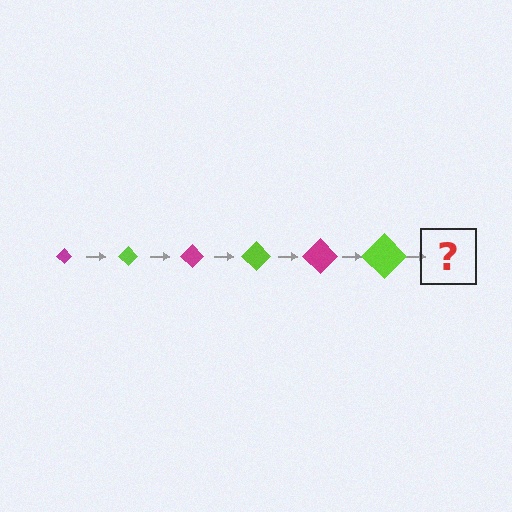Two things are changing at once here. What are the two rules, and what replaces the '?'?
The two rules are that the diamond grows larger each step and the color cycles through magenta and lime. The '?' should be a magenta diamond, larger than the previous one.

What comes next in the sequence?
The next element should be a magenta diamond, larger than the previous one.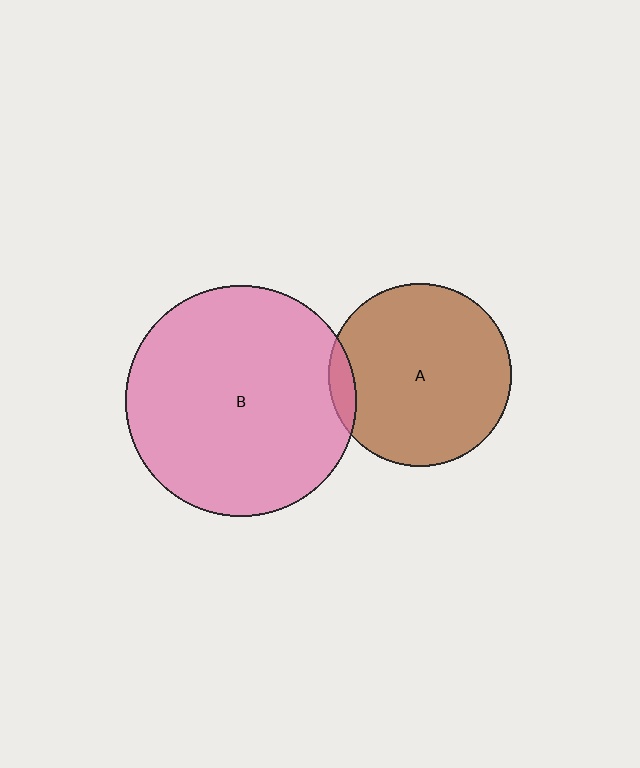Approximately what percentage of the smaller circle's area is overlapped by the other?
Approximately 5%.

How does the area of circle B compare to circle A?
Approximately 1.6 times.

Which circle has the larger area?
Circle B (pink).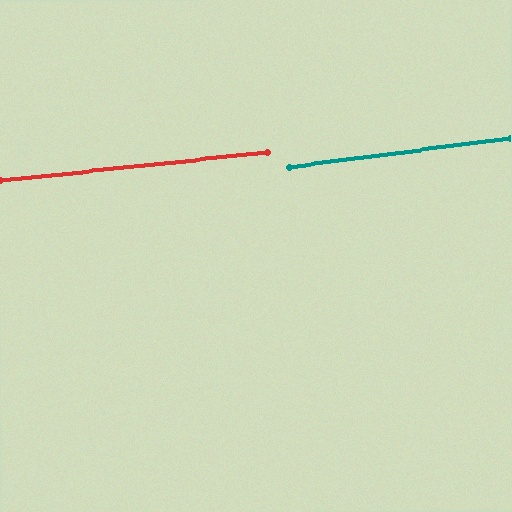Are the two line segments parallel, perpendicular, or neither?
Parallel — their directions differ by only 1.3°.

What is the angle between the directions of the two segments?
Approximately 1 degree.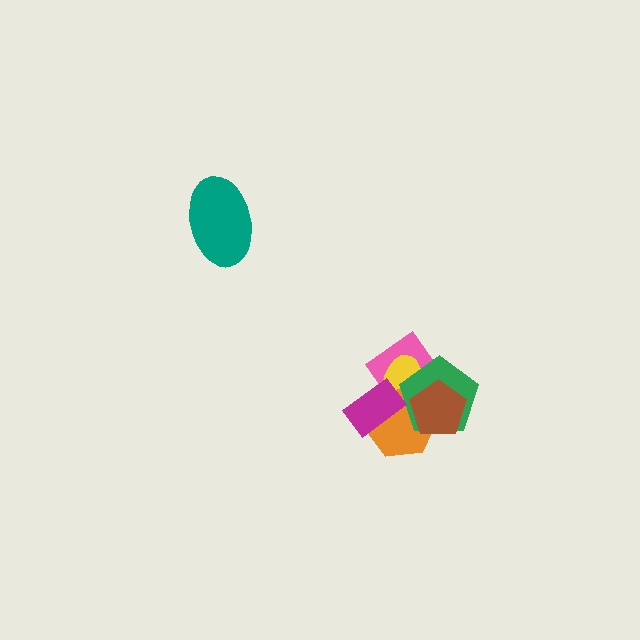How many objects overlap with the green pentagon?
4 objects overlap with the green pentagon.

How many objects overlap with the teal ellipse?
0 objects overlap with the teal ellipse.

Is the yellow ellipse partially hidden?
Yes, it is partially covered by another shape.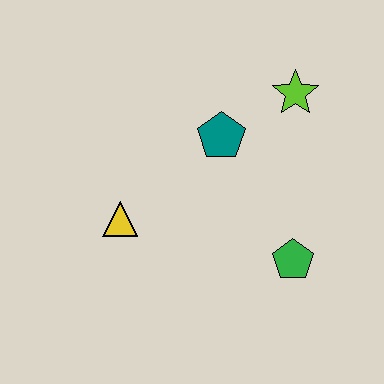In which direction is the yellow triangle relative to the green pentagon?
The yellow triangle is to the left of the green pentagon.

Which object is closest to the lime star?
The teal pentagon is closest to the lime star.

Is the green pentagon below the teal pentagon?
Yes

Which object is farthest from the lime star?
The yellow triangle is farthest from the lime star.